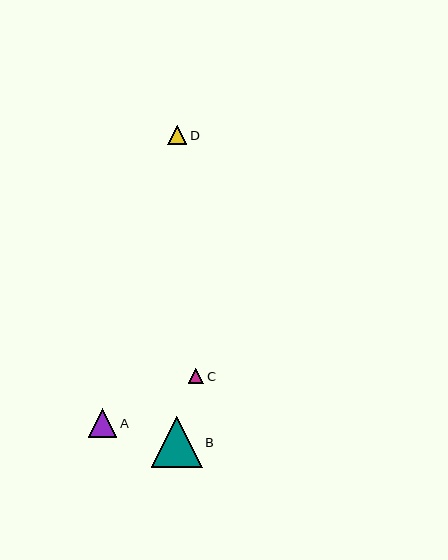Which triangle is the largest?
Triangle B is the largest with a size of approximately 51 pixels.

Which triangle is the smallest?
Triangle C is the smallest with a size of approximately 16 pixels.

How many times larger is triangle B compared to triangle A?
Triangle B is approximately 1.8 times the size of triangle A.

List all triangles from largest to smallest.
From largest to smallest: B, A, D, C.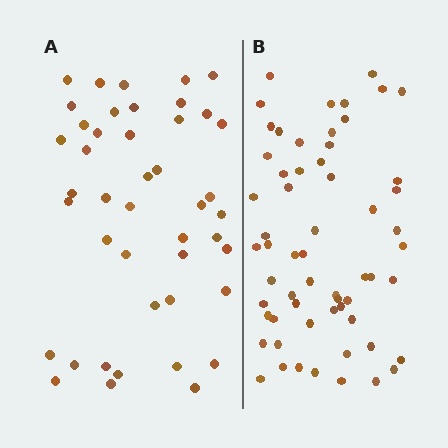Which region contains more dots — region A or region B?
Region B (the right region) has more dots.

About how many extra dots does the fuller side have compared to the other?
Region B has approximately 15 more dots than region A.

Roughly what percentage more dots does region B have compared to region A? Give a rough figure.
About 35% more.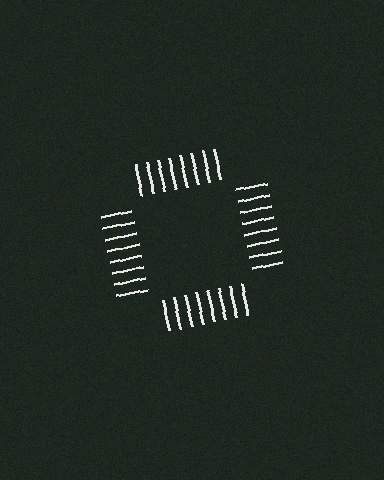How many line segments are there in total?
32 — 8 along each of the 4 edges.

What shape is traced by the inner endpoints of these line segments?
An illusory square — the line segments terminate on its edges but no continuous stroke is drawn.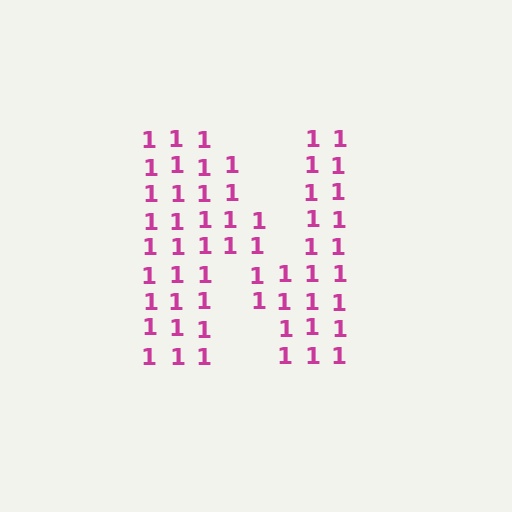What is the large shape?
The large shape is the letter N.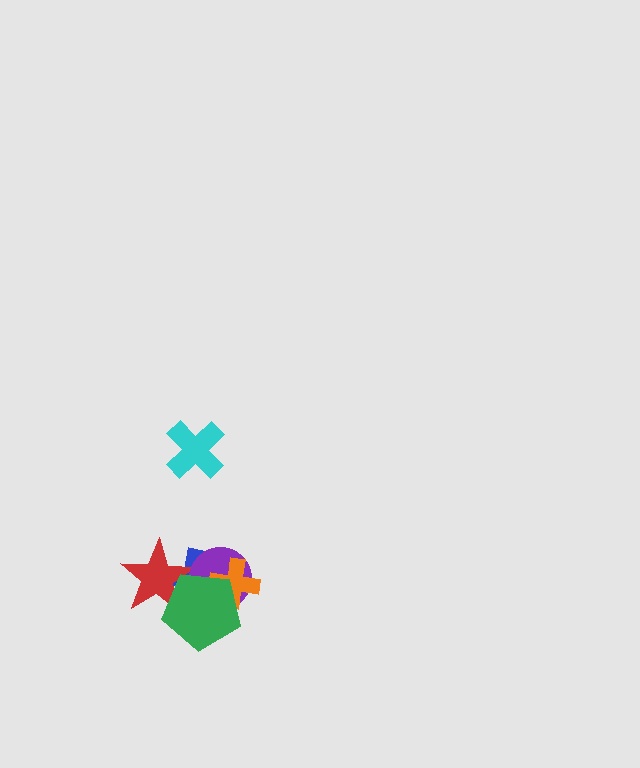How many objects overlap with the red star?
3 objects overlap with the red star.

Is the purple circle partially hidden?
Yes, it is partially covered by another shape.